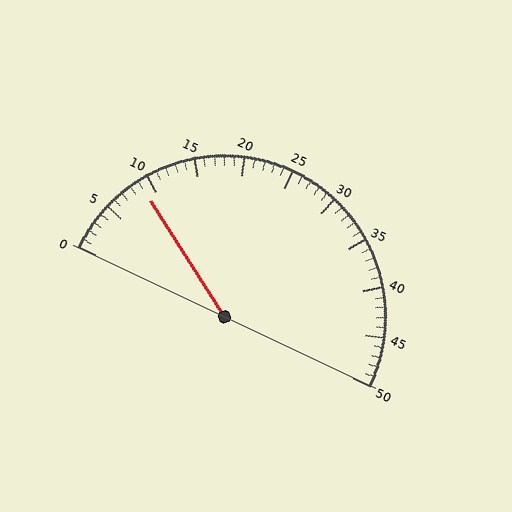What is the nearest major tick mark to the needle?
The nearest major tick mark is 10.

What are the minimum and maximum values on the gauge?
The gauge ranges from 0 to 50.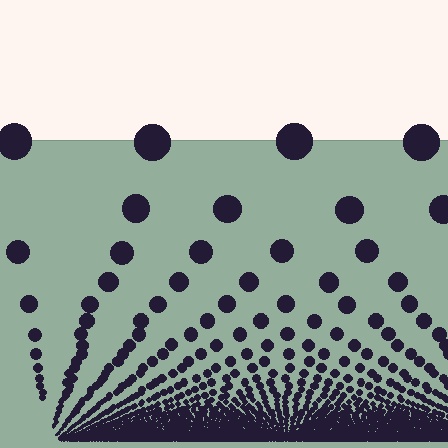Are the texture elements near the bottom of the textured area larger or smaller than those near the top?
Smaller. The gradient is inverted — elements near the bottom are smaller and denser.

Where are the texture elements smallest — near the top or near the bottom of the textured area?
Near the bottom.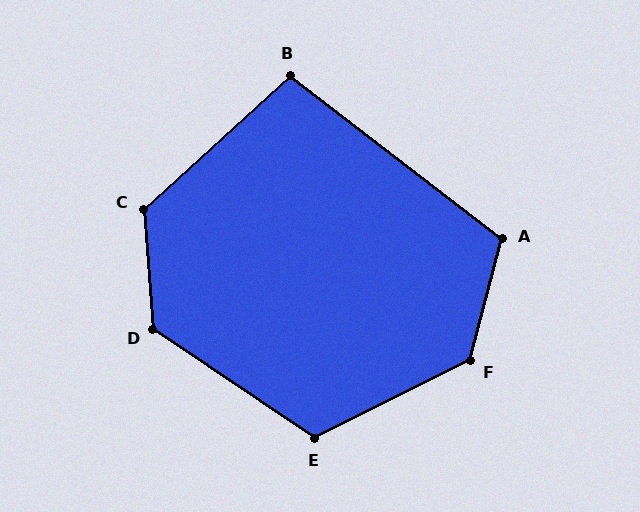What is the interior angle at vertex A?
Approximately 113 degrees (obtuse).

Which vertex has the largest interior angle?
F, at approximately 131 degrees.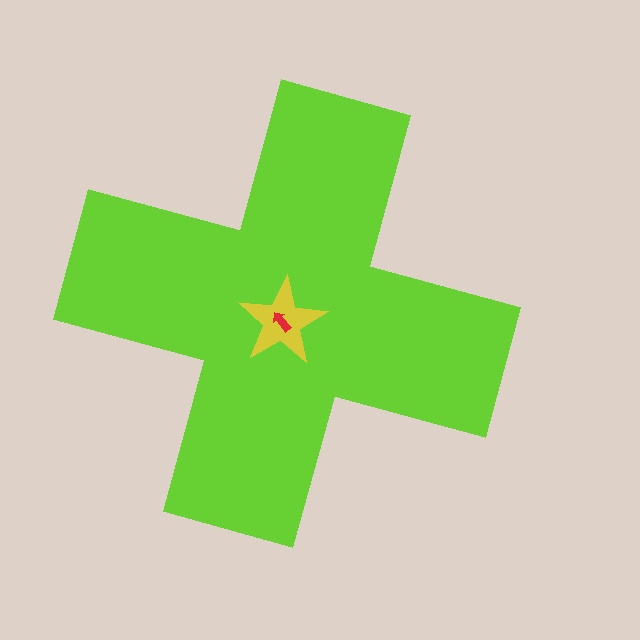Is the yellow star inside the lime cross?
Yes.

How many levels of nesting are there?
3.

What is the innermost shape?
The red arrow.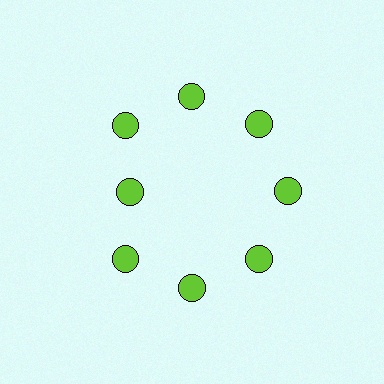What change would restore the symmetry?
The symmetry would be restored by moving it outward, back onto the ring so that all 8 circles sit at equal angles and equal distance from the center.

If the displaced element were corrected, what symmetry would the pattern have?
It would have 8-fold rotational symmetry — the pattern would map onto itself every 45 degrees.